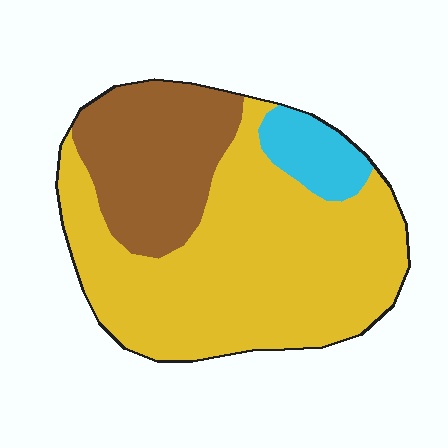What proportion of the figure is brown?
Brown takes up between a sixth and a third of the figure.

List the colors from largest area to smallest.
From largest to smallest: yellow, brown, cyan.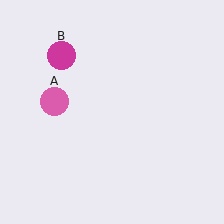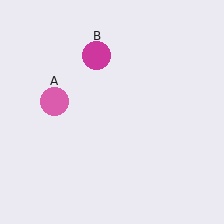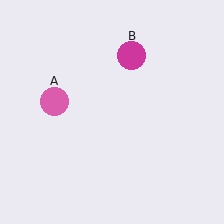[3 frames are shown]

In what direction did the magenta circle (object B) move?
The magenta circle (object B) moved right.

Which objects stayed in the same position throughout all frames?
Pink circle (object A) remained stationary.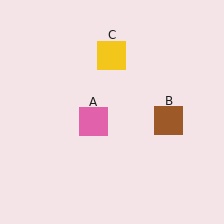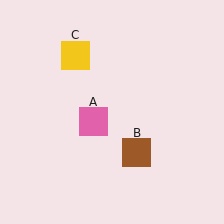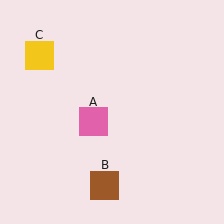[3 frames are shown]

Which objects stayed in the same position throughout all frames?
Pink square (object A) remained stationary.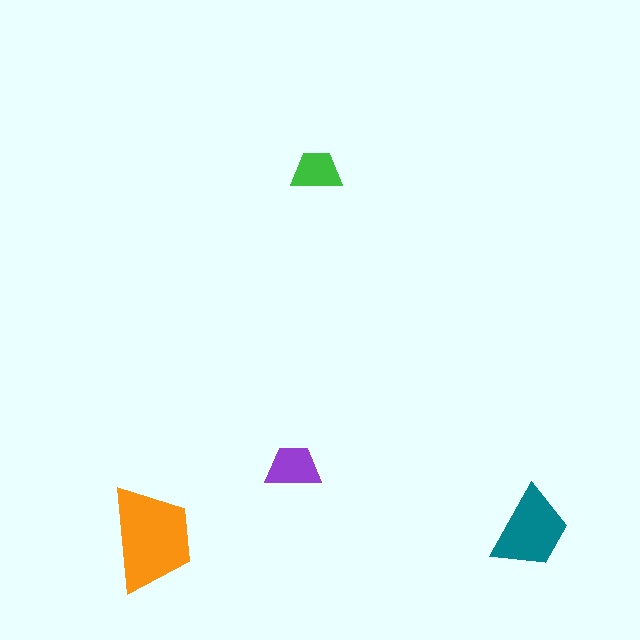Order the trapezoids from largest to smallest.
the orange one, the teal one, the purple one, the green one.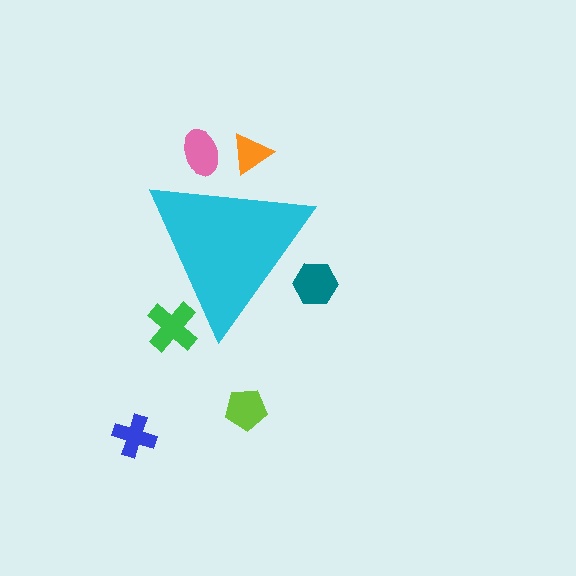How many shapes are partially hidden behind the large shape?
4 shapes are partially hidden.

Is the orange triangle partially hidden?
Yes, the orange triangle is partially hidden behind the cyan triangle.